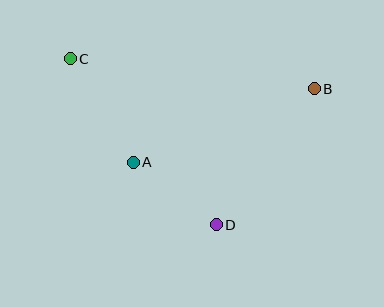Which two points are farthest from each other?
Points B and C are farthest from each other.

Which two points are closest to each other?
Points A and D are closest to each other.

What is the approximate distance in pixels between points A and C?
The distance between A and C is approximately 121 pixels.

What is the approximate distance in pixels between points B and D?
The distance between B and D is approximately 168 pixels.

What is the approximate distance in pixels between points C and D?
The distance between C and D is approximately 221 pixels.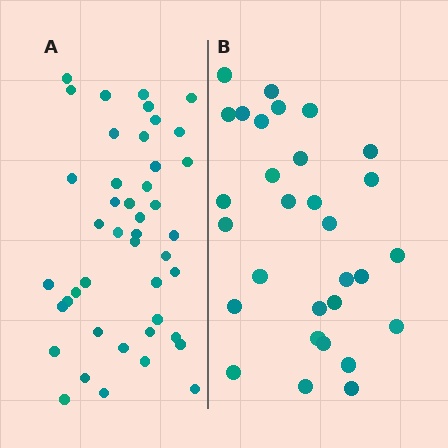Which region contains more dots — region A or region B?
Region A (the left region) has more dots.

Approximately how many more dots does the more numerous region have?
Region A has approximately 15 more dots than region B.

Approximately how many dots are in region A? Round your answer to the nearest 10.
About 40 dots. (The exact count is 44, which rounds to 40.)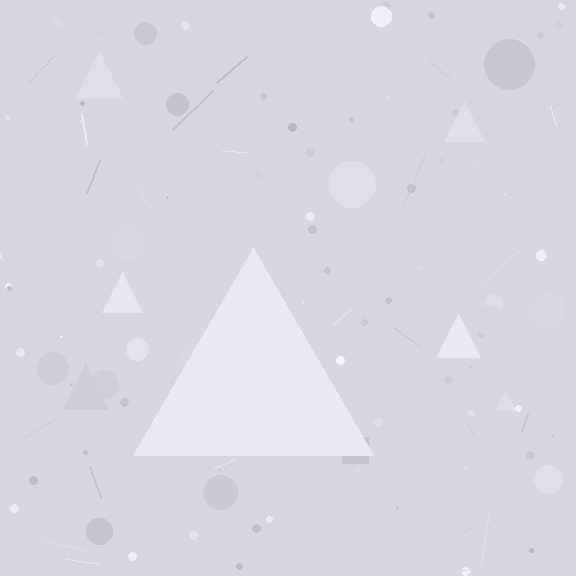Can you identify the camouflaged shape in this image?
The camouflaged shape is a triangle.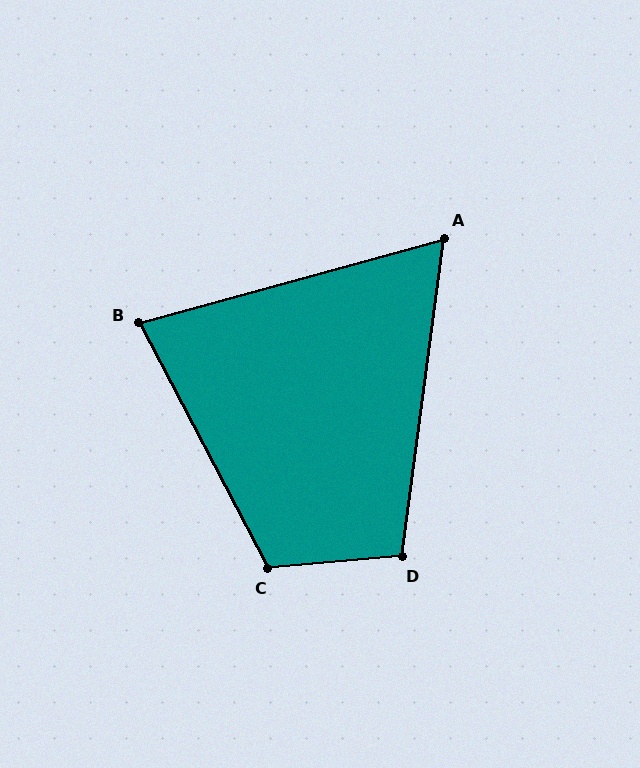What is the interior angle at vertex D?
Approximately 102 degrees (obtuse).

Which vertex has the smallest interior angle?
A, at approximately 67 degrees.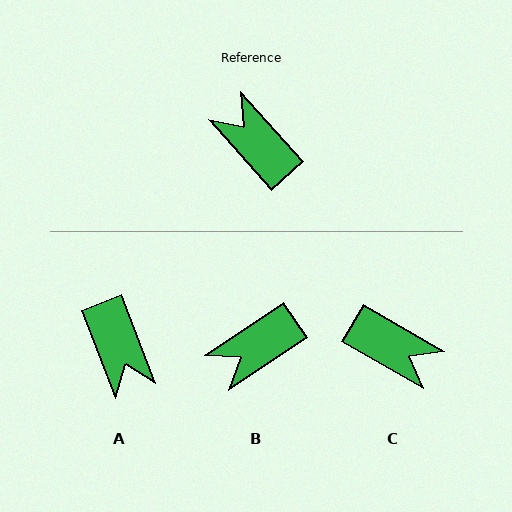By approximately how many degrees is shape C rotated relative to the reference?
Approximately 162 degrees clockwise.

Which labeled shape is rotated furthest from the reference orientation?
C, about 162 degrees away.